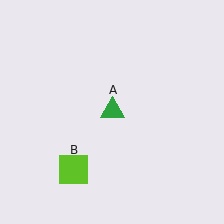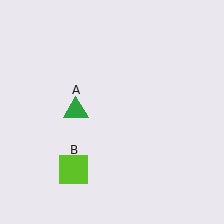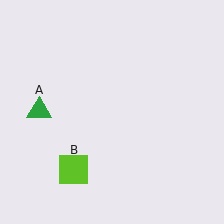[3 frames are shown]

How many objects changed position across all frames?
1 object changed position: green triangle (object A).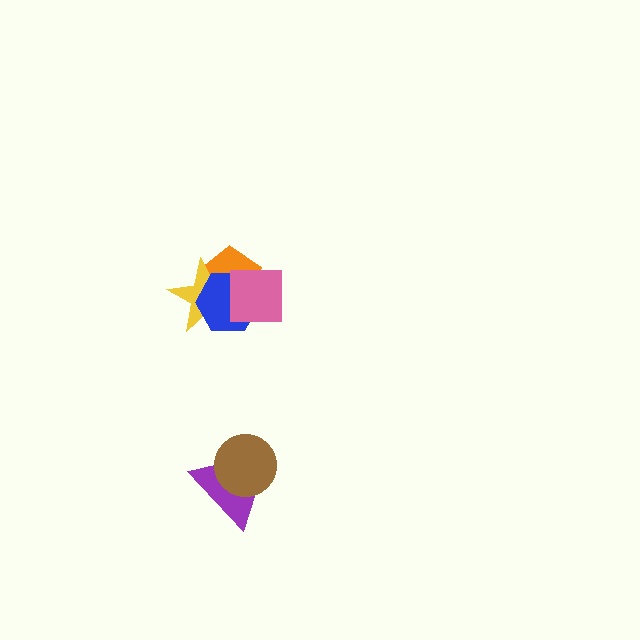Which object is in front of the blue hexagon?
The pink square is in front of the blue hexagon.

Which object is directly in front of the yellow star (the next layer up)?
The blue hexagon is directly in front of the yellow star.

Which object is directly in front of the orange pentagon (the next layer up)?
The yellow star is directly in front of the orange pentagon.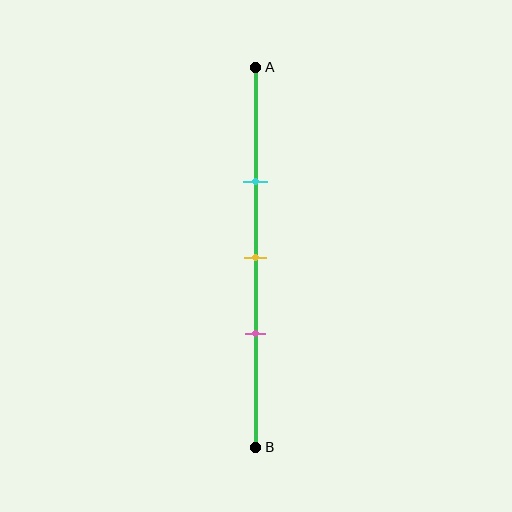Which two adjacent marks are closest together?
The yellow and pink marks are the closest adjacent pair.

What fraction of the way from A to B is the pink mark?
The pink mark is approximately 70% (0.7) of the way from A to B.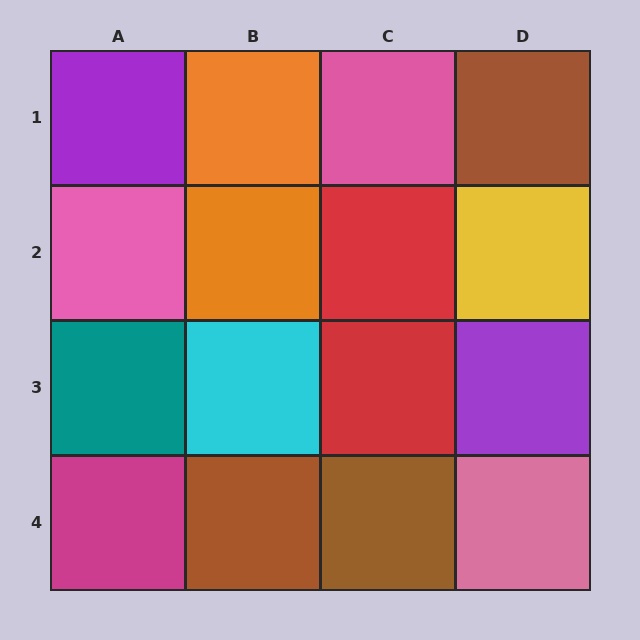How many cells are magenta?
1 cell is magenta.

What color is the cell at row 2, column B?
Orange.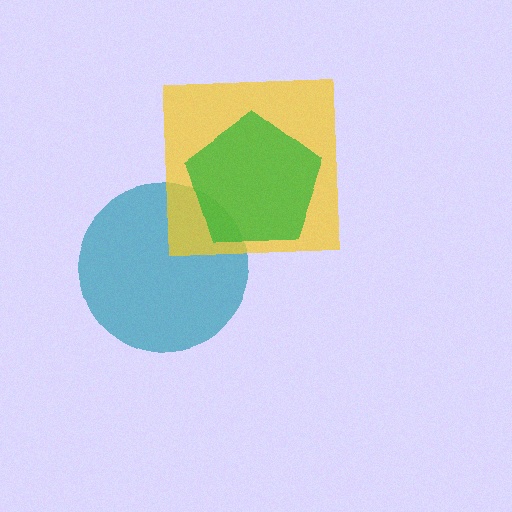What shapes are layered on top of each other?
The layered shapes are: a teal circle, a yellow square, a green pentagon.